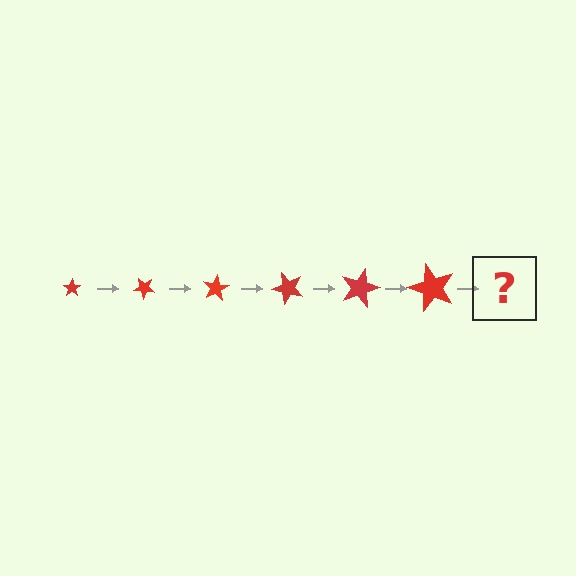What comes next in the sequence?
The next element should be a star, larger than the previous one and rotated 240 degrees from the start.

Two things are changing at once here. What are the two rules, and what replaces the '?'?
The two rules are that the star grows larger each step and it rotates 40 degrees each step. The '?' should be a star, larger than the previous one and rotated 240 degrees from the start.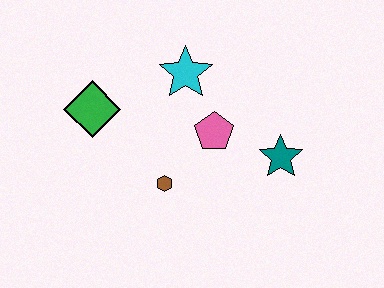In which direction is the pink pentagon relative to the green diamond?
The pink pentagon is to the right of the green diamond.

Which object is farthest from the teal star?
The green diamond is farthest from the teal star.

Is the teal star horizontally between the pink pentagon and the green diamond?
No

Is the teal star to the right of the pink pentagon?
Yes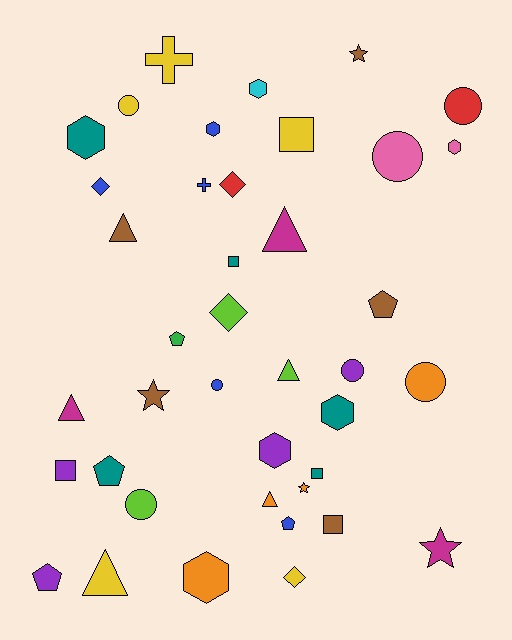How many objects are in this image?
There are 40 objects.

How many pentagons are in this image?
There are 5 pentagons.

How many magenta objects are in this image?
There are 3 magenta objects.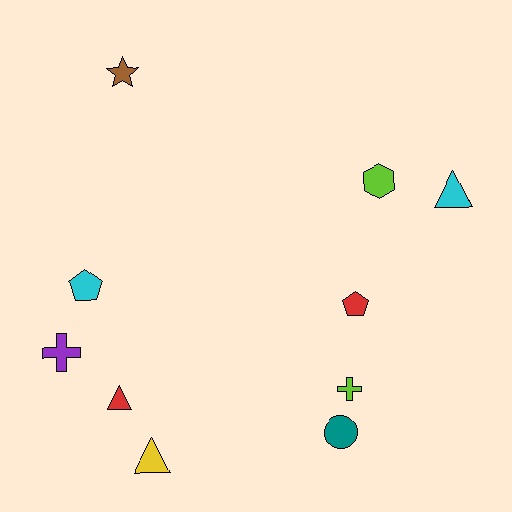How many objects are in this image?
There are 10 objects.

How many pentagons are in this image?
There are 2 pentagons.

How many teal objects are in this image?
There is 1 teal object.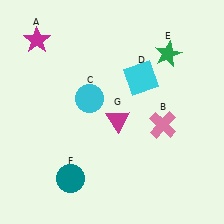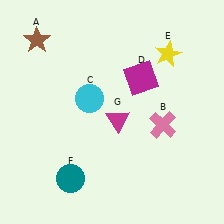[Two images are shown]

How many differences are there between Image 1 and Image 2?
There are 3 differences between the two images.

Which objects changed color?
A changed from magenta to brown. D changed from cyan to magenta. E changed from green to yellow.